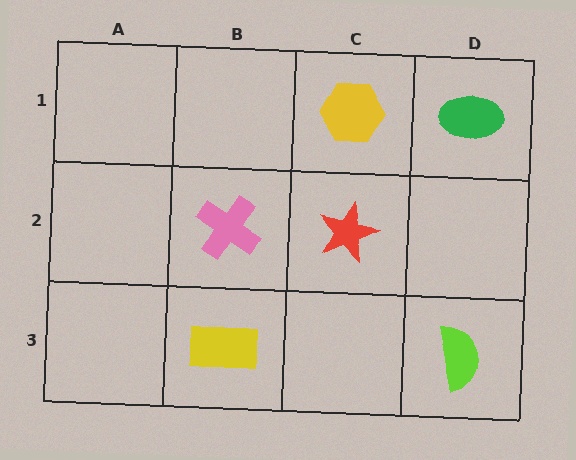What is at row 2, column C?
A red star.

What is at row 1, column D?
A green ellipse.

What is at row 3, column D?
A lime semicircle.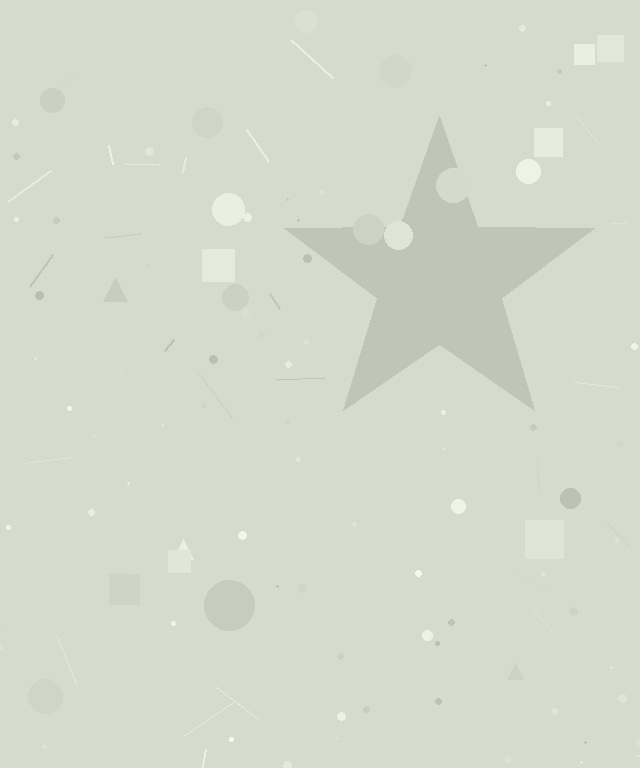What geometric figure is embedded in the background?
A star is embedded in the background.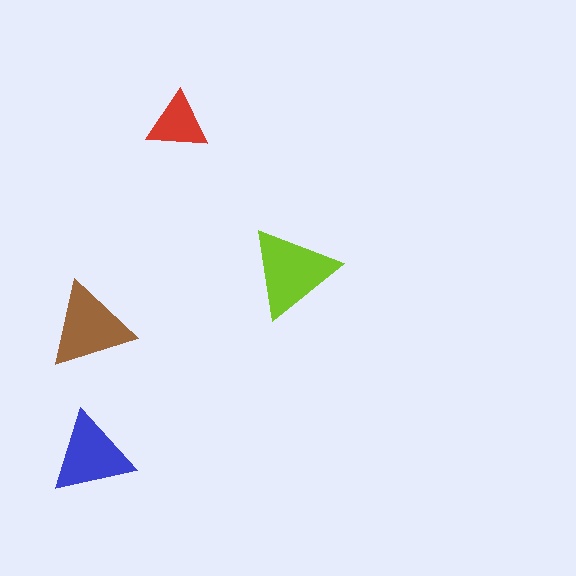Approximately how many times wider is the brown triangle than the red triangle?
About 1.5 times wider.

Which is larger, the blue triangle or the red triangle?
The blue one.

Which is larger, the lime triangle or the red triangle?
The lime one.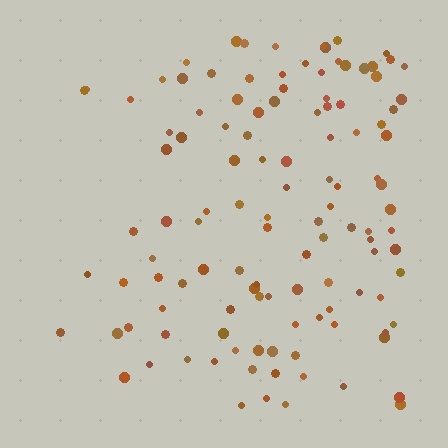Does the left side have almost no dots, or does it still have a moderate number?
Still a moderate number, just noticeably fewer than the right.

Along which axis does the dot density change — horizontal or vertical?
Horizontal.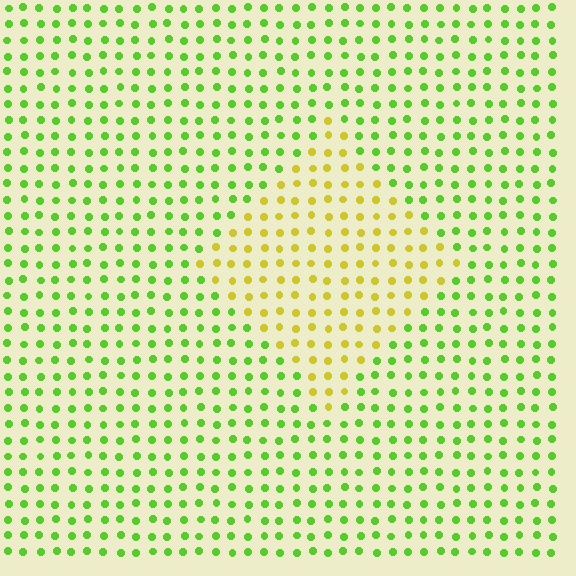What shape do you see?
I see a diamond.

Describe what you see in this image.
The image is filled with small lime elements in a uniform arrangement. A diamond-shaped region is visible where the elements are tinted to a slightly different hue, forming a subtle color boundary.